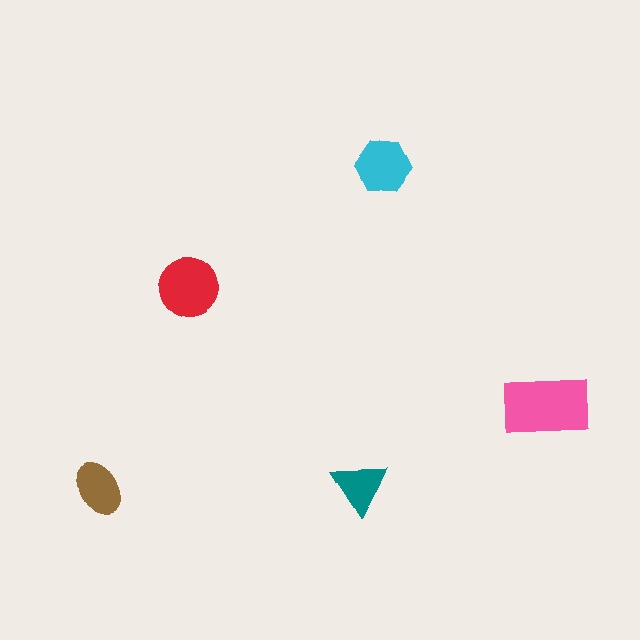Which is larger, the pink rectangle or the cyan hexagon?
The pink rectangle.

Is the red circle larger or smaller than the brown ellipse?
Larger.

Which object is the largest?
The pink rectangle.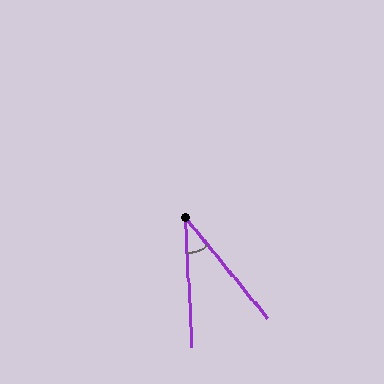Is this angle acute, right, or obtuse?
It is acute.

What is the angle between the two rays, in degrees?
Approximately 37 degrees.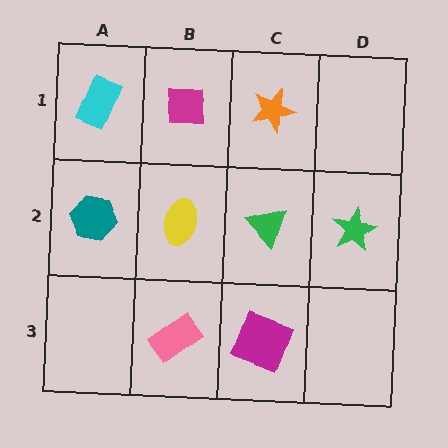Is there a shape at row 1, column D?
No, that cell is empty.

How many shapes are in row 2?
4 shapes.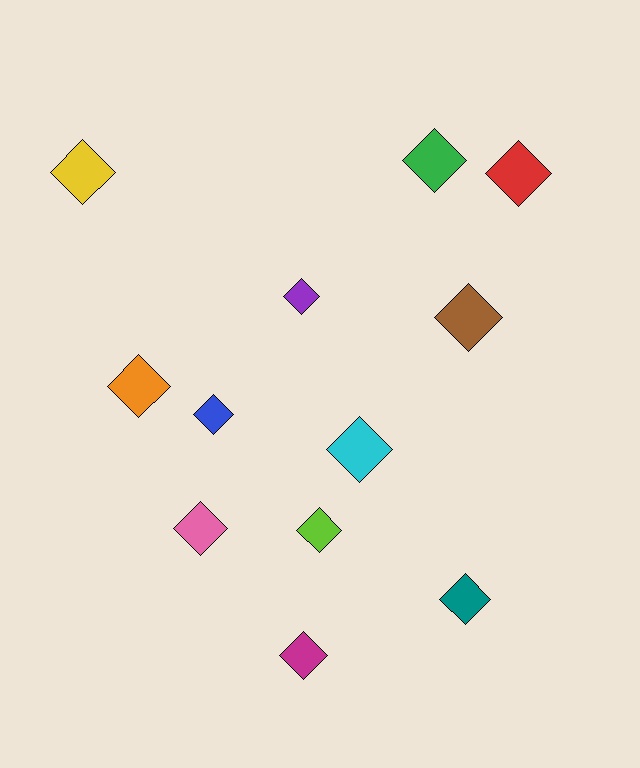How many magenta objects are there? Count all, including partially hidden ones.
There is 1 magenta object.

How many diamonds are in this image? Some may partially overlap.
There are 12 diamonds.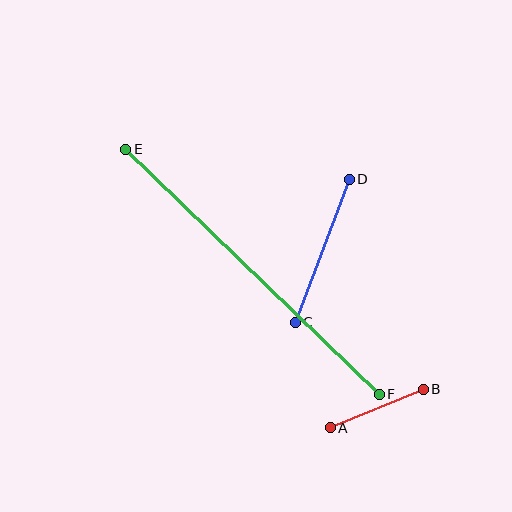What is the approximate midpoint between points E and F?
The midpoint is at approximately (252, 272) pixels.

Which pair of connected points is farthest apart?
Points E and F are farthest apart.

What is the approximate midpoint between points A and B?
The midpoint is at approximately (377, 409) pixels.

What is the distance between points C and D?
The distance is approximately 153 pixels.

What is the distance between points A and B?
The distance is approximately 101 pixels.